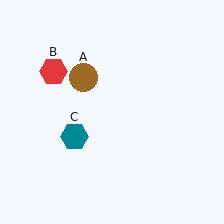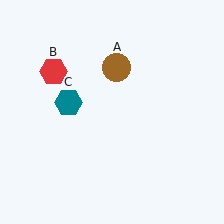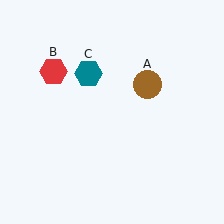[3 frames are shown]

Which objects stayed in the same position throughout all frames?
Red hexagon (object B) remained stationary.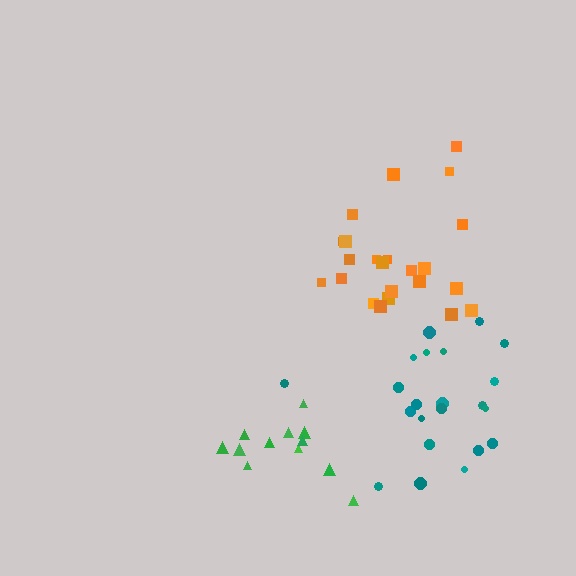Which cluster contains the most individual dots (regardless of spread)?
Orange (23).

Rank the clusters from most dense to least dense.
orange, green, teal.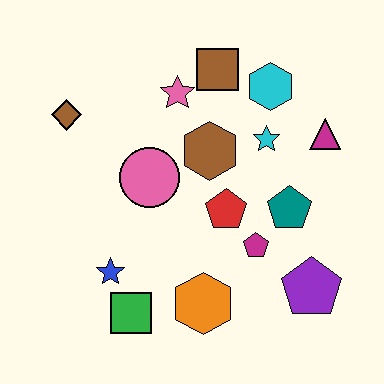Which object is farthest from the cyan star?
The green square is farthest from the cyan star.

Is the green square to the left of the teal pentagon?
Yes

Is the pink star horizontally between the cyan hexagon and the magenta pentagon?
No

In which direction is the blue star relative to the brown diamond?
The blue star is below the brown diamond.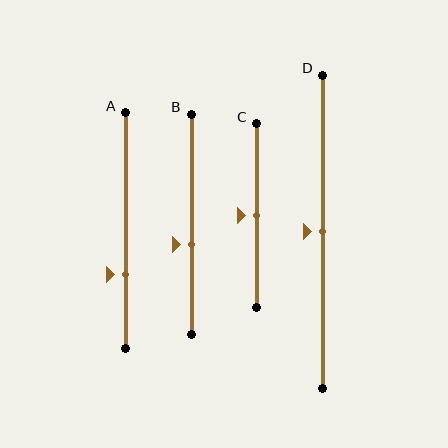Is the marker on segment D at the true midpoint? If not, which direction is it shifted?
Yes, the marker on segment D is at the true midpoint.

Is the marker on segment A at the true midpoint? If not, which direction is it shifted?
No, the marker on segment A is shifted downward by about 19% of the segment length.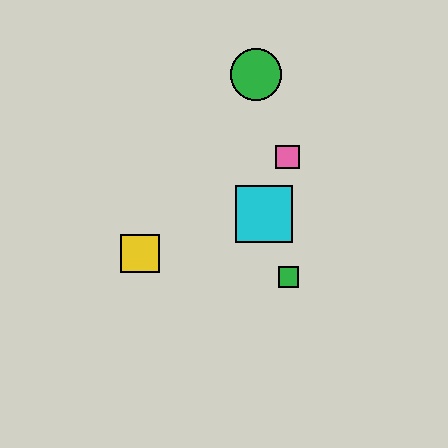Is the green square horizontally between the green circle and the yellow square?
No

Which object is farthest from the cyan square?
The green circle is farthest from the cyan square.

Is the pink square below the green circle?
Yes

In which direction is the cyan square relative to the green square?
The cyan square is above the green square.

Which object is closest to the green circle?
The pink square is closest to the green circle.